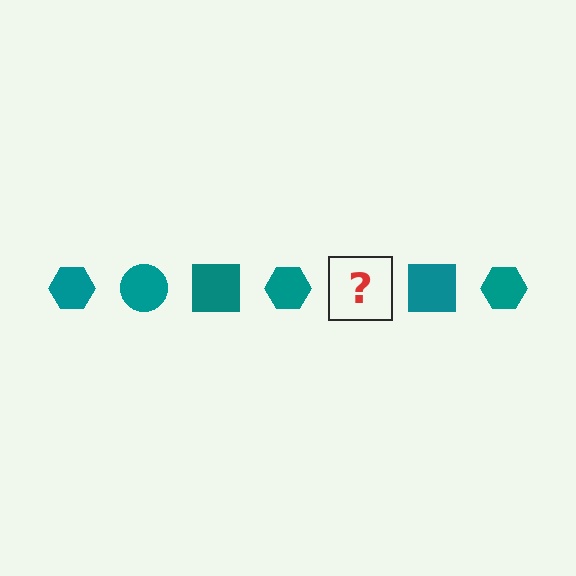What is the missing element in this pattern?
The missing element is a teal circle.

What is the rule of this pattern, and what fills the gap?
The rule is that the pattern cycles through hexagon, circle, square shapes in teal. The gap should be filled with a teal circle.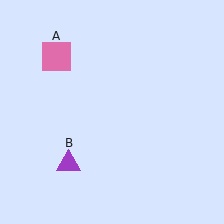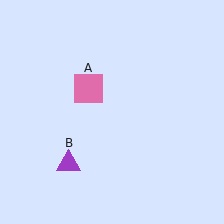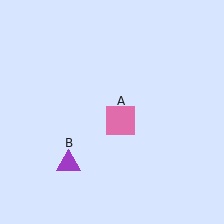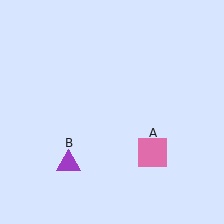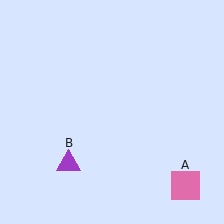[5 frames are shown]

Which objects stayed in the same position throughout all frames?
Purple triangle (object B) remained stationary.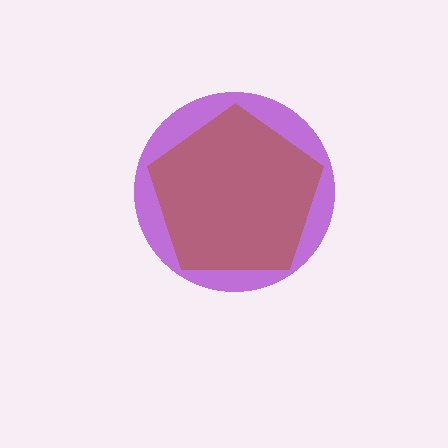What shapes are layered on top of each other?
The layered shapes are: a purple circle, a brown pentagon.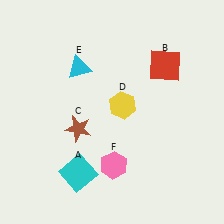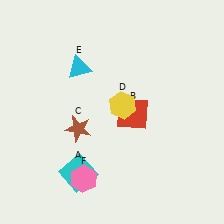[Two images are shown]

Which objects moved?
The objects that moved are: the red square (B), the pink hexagon (F).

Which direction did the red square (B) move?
The red square (B) moved down.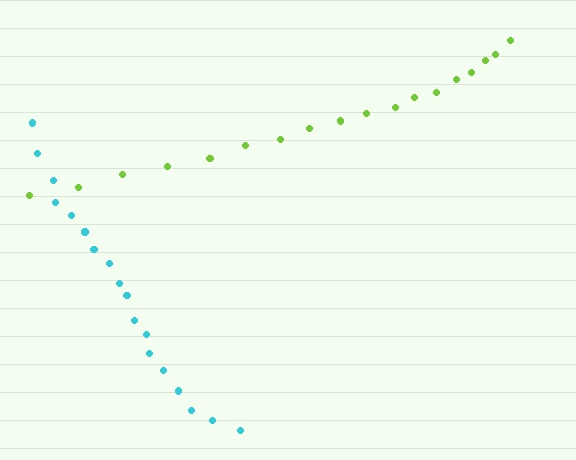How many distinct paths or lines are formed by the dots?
There are 2 distinct paths.